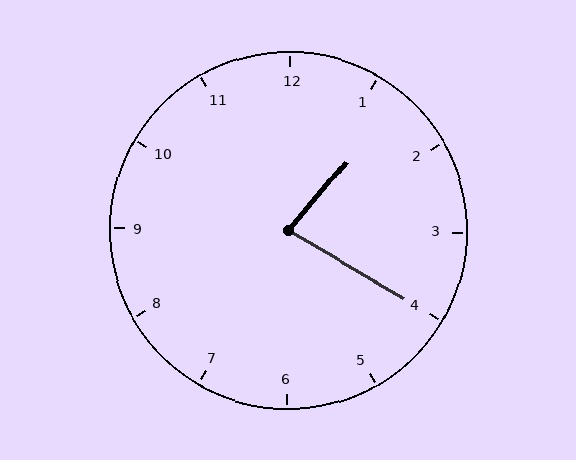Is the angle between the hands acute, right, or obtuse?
It is acute.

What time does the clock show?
1:20.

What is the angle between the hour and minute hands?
Approximately 80 degrees.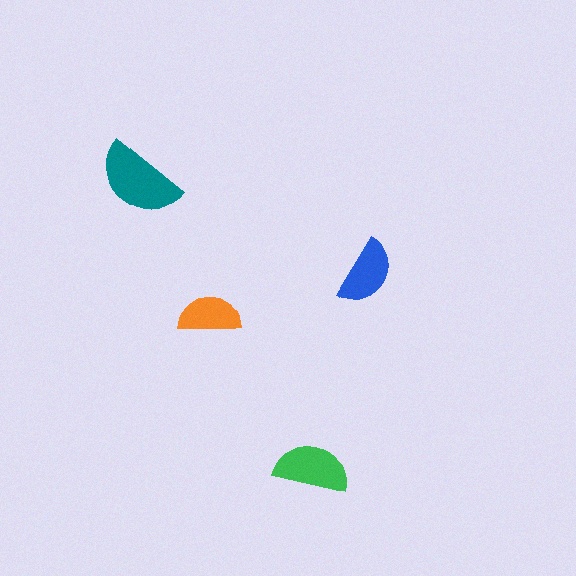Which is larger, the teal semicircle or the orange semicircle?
The teal one.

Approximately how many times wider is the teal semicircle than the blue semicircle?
About 1.5 times wider.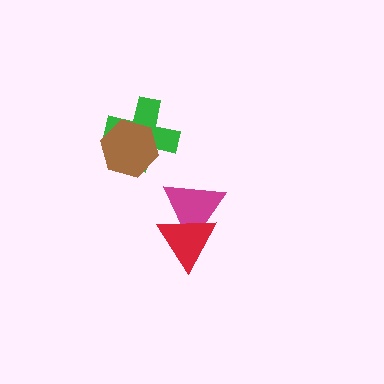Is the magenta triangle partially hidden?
Yes, it is partially covered by another shape.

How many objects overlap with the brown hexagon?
1 object overlaps with the brown hexagon.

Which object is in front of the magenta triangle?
The red triangle is in front of the magenta triangle.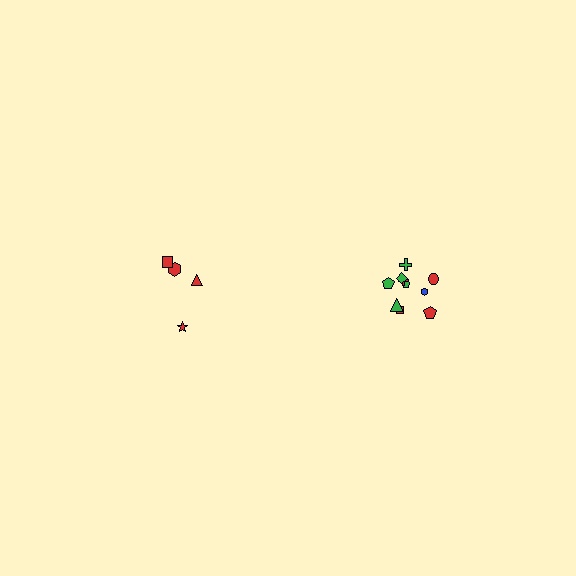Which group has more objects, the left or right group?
The right group.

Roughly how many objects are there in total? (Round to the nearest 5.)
Roughly 15 objects in total.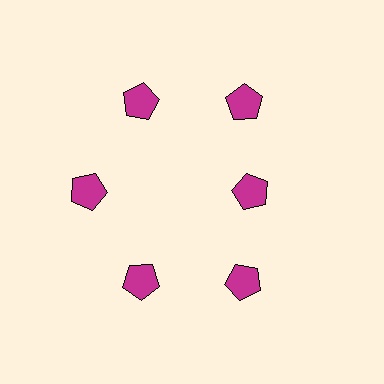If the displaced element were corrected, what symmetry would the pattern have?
It would have 6-fold rotational symmetry — the pattern would map onto itself every 60 degrees.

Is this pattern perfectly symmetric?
No. The 6 magenta pentagons are arranged in a ring, but one element near the 3 o'clock position is pulled inward toward the center, breaking the 6-fold rotational symmetry.